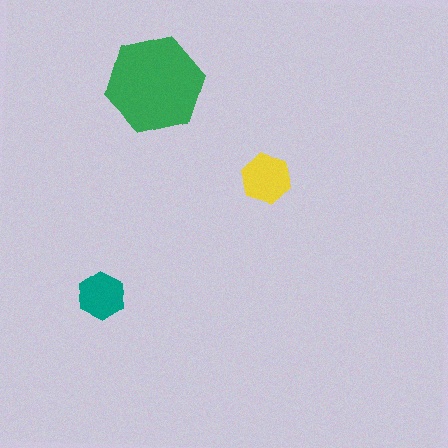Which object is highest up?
The green hexagon is topmost.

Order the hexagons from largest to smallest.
the green one, the yellow one, the teal one.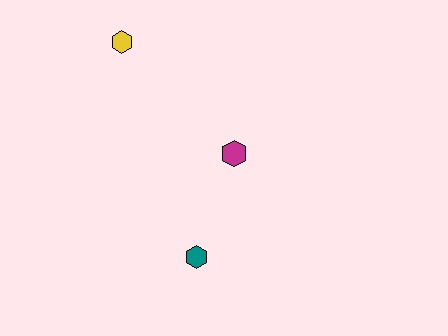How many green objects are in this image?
There are no green objects.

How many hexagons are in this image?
There are 3 hexagons.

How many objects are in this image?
There are 3 objects.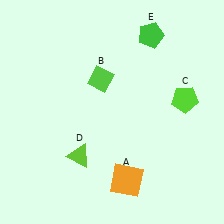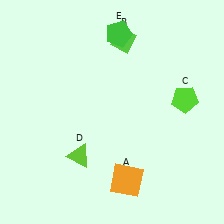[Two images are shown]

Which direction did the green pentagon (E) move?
The green pentagon (E) moved left.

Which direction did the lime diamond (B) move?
The lime diamond (B) moved up.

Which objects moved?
The objects that moved are: the lime diamond (B), the green pentagon (E).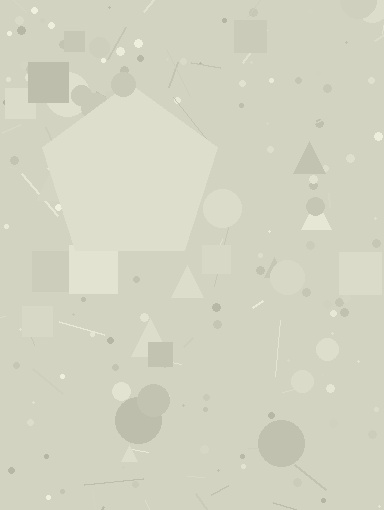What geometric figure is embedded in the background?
A pentagon is embedded in the background.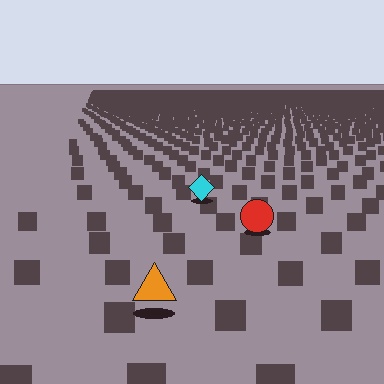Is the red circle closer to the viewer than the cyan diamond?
Yes. The red circle is closer — you can tell from the texture gradient: the ground texture is coarser near it.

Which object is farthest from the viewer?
The cyan diamond is farthest from the viewer. It appears smaller and the ground texture around it is denser.